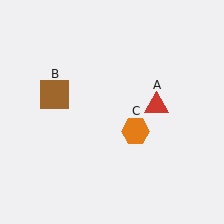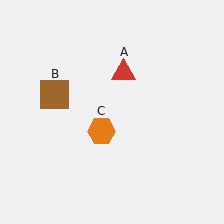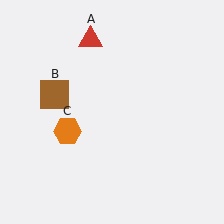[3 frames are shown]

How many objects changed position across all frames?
2 objects changed position: red triangle (object A), orange hexagon (object C).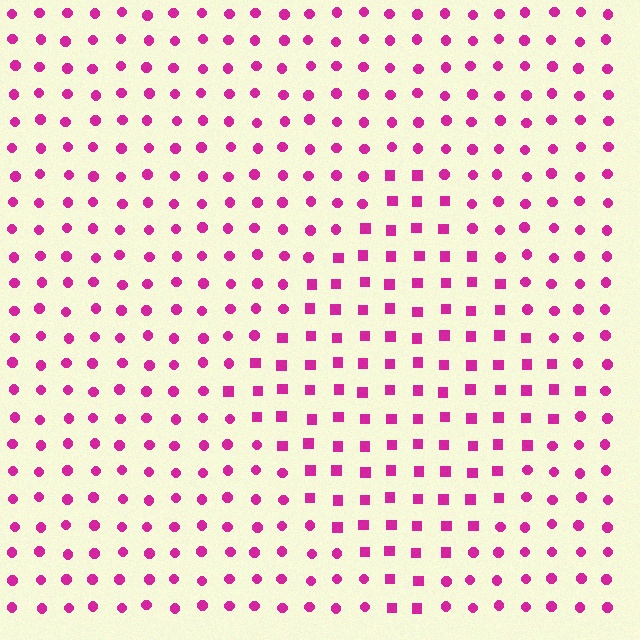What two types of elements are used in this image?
The image uses squares inside the diamond region and circles outside it.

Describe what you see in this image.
The image is filled with small magenta elements arranged in a uniform grid. A diamond-shaped region contains squares, while the surrounding area contains circles. The boundary is defined purely by the change in element shape.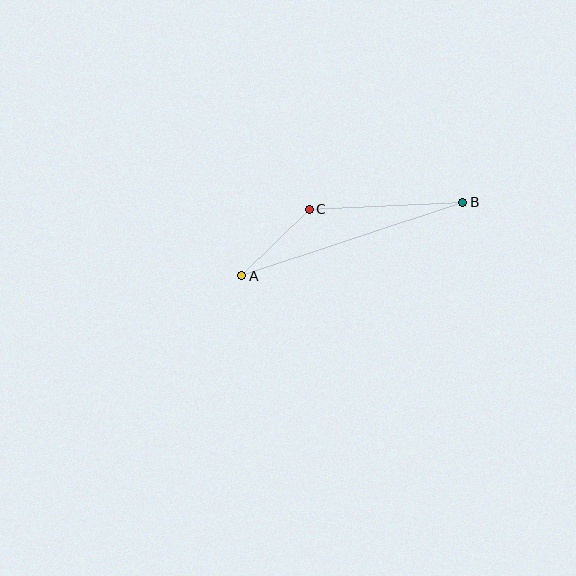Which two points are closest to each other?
Points A and C are closest to each other.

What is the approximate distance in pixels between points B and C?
The distance between B and C is approximately 154 pixels.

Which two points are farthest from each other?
Points A and B are farthest from each other.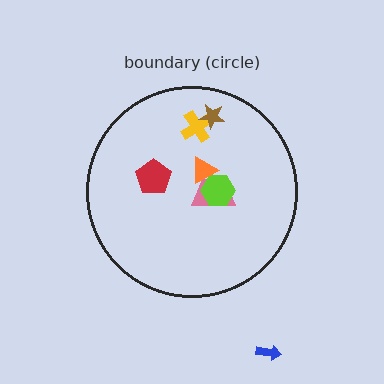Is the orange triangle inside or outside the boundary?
Inside.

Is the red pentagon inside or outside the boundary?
Inside.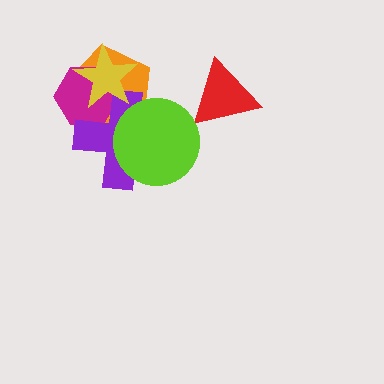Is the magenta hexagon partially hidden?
Yes, it is partially covered by another shape.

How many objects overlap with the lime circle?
2 objects overlap with the lime circle.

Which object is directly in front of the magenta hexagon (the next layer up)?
The purple cross is directly in front of the magenta hexagon.